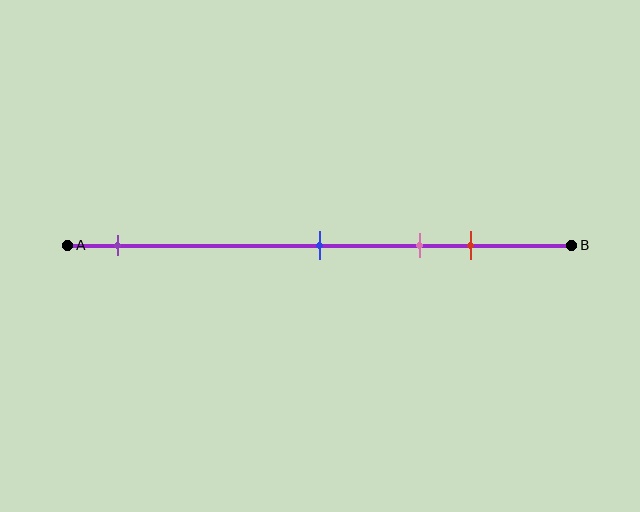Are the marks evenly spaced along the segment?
No, the marks are not evenly spaced.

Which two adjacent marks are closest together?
The pink and red marks are the closest adjacent pair.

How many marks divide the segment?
There are 4 marks dividing the segment.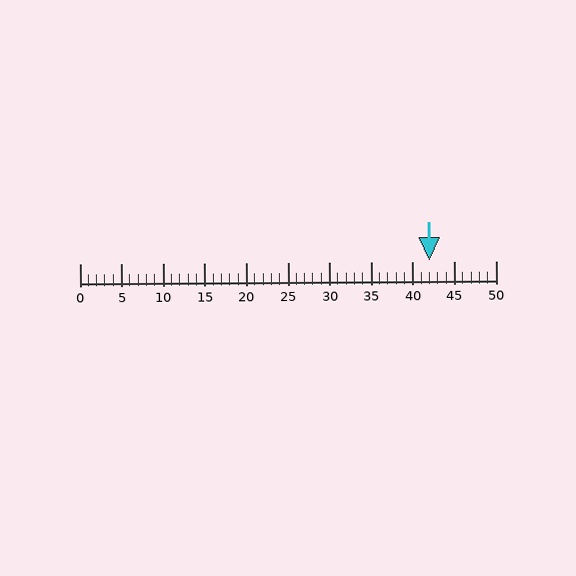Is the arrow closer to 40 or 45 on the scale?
The arrow is closer to 40.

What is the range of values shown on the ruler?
The ruler shows values from 0 to 50.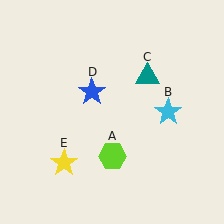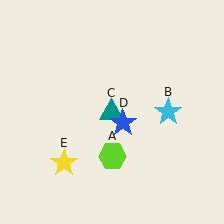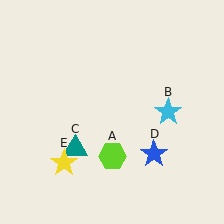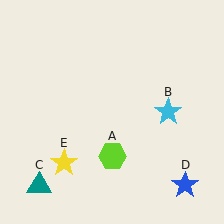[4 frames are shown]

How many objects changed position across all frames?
2 objects changed position: teal triangle (object C), blue star (object D).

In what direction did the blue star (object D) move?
The blue star (object D) moved down and to the right.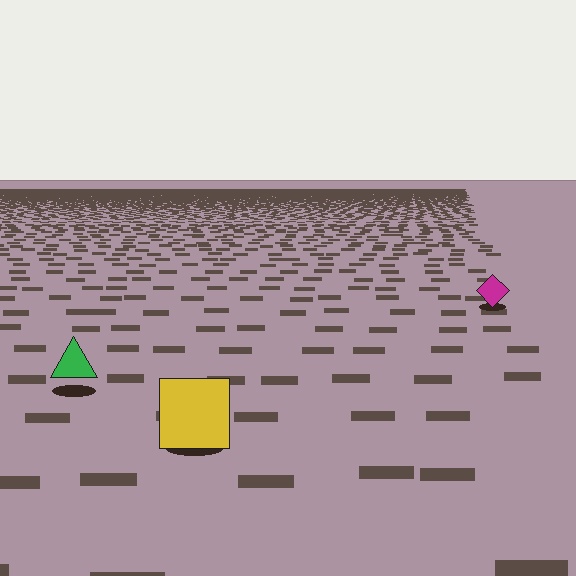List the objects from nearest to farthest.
From nearest to farthest: the yellow square, the green triangle, the magenta diamond.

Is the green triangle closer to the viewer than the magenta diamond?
Yes. The green triangle is closer — you can tell from the texture gradient: the ground texture is coarser near it.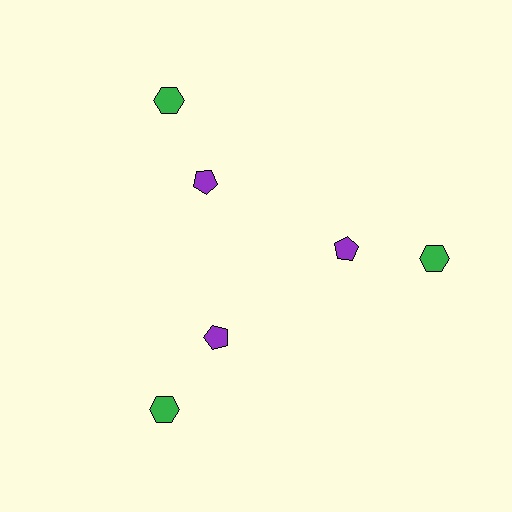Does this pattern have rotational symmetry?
Yes, this pattern has 3-fold rotational symmetry. It looks the same after rotating 120 degrees around the center.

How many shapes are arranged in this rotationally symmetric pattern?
There are 6 shapes, arranged in 3 groups of 2.